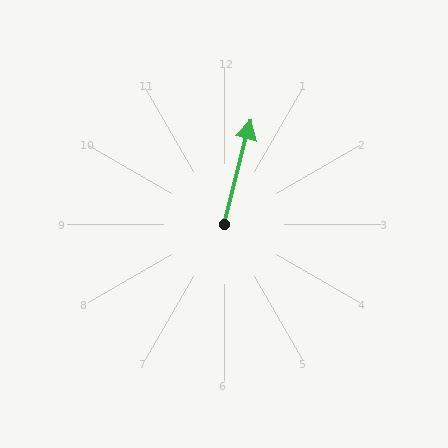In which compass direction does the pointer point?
North.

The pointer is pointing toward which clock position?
Roughly 12 o'clock.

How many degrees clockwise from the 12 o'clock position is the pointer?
Approximately 14 degrees.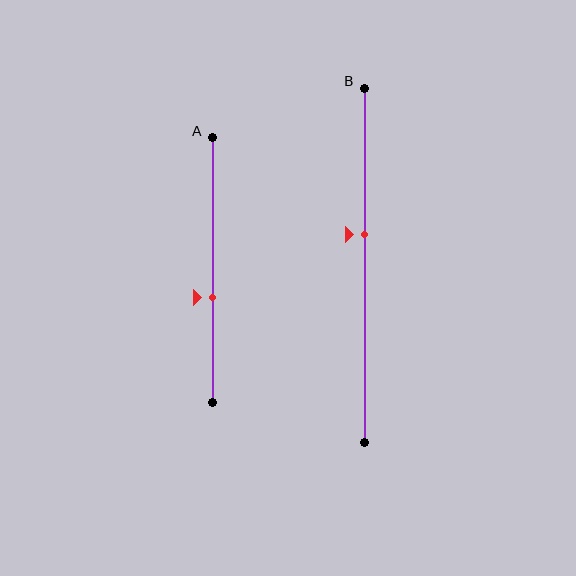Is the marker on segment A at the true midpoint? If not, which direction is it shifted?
No, the marker on segment A is shifted downward by about 10% of the segment length.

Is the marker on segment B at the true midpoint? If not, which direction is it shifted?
No, the marker on segment B is shifted upward by about 9% of the segment length.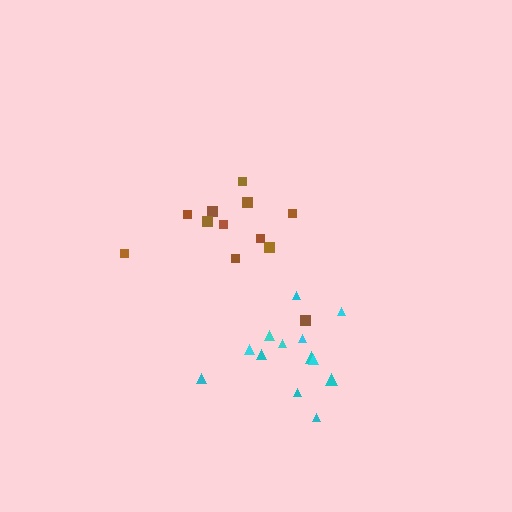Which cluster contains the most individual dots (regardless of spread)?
Cyan (13).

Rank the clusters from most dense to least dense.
cyan, brown.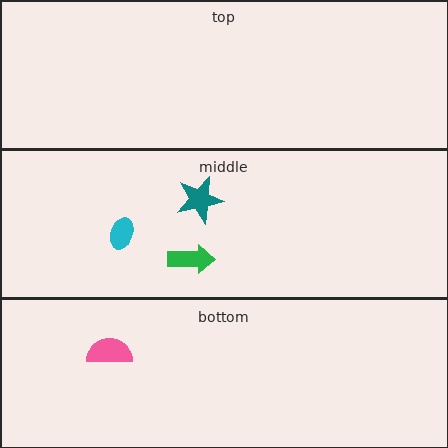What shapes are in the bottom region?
The pink semicircle.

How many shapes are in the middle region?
3.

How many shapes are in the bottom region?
1.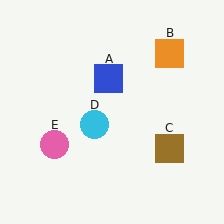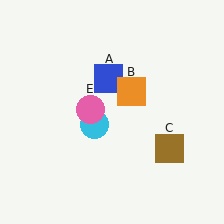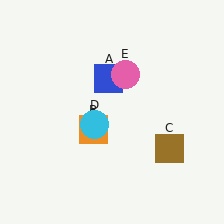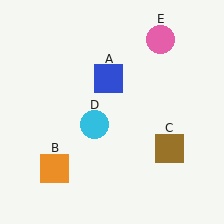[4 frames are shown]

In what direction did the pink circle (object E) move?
The pink circle (object E) moved up and to the right.